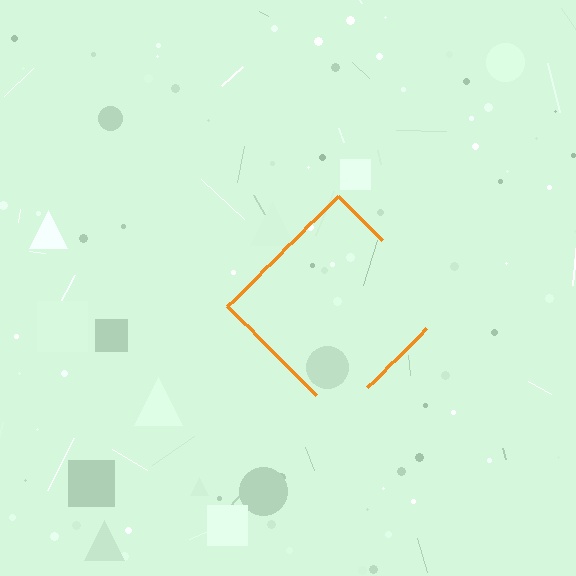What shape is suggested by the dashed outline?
The dashed outline suggests a diamond.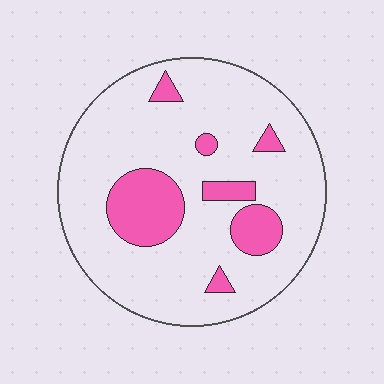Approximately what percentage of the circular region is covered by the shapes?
Approximately 20%.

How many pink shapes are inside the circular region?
7.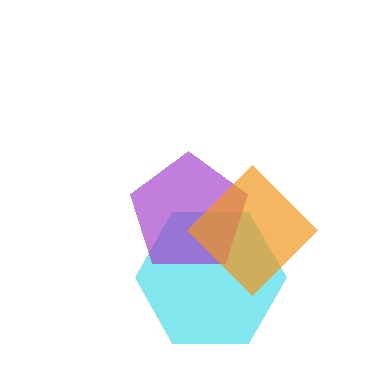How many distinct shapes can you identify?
There are 3 distinct shapes: a cyan hexagon, a purple pentagon, an orange diamond.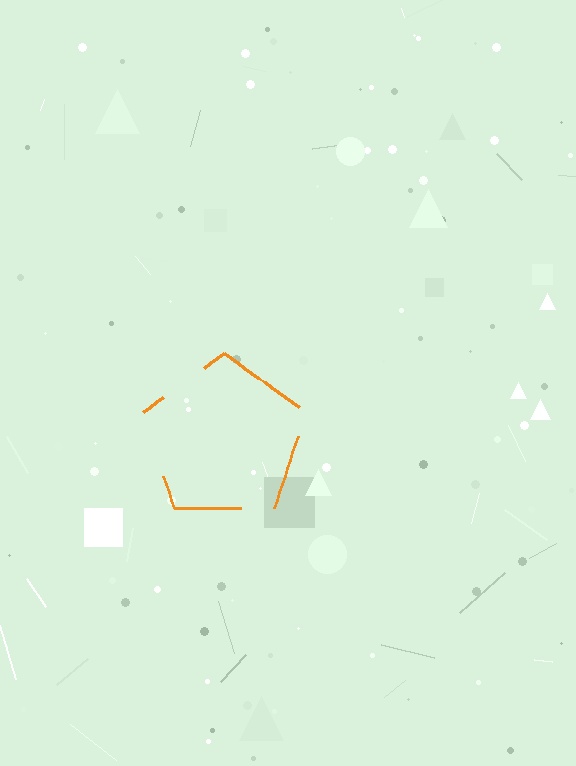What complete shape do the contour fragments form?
The contour fragments form a pentagon.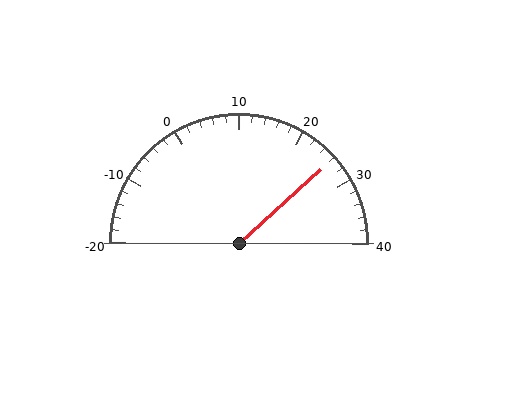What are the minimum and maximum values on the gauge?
The gauge ranges from -20 to 40.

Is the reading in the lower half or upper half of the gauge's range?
The reading is in the upper half of the range (-20 to 40).